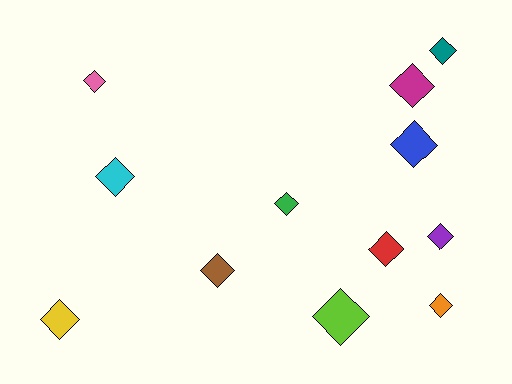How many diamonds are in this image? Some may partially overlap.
There are 12 diamonds.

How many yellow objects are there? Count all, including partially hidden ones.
There is 1 yellow object.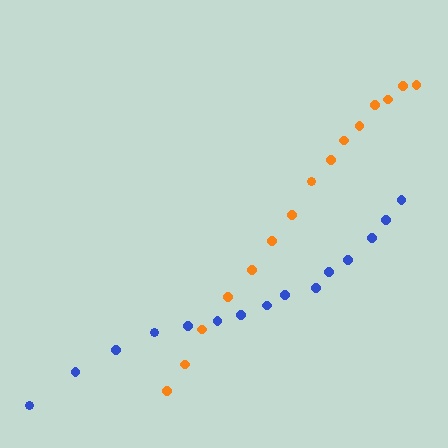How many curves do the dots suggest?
There are 2 distinct paths.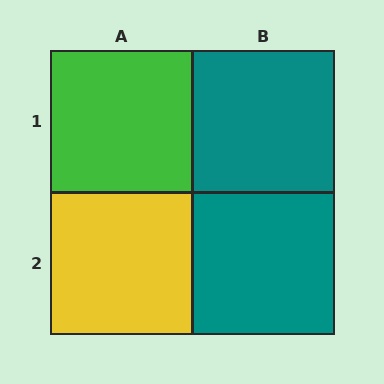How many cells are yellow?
1 cell is yellow.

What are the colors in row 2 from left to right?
Yellow, teal.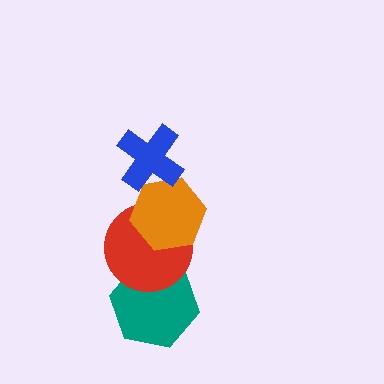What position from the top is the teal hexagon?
The teal hexagon is 4th from the top.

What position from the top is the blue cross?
The blue cross is 1st from the top.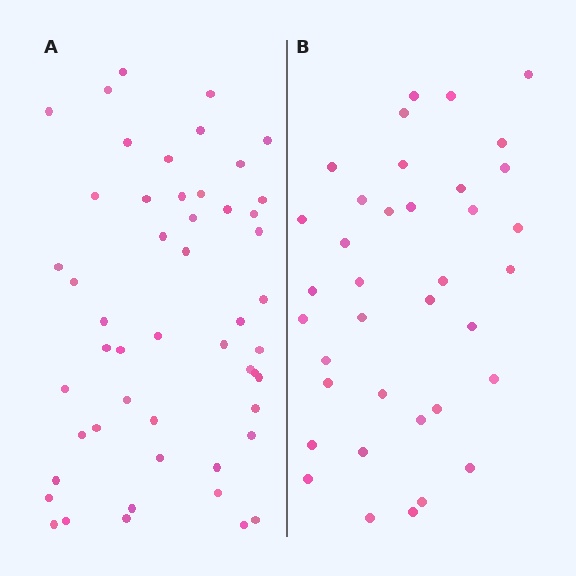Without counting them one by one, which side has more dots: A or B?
Region A (the left region) has more dots.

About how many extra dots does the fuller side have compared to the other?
Region A has approximately 15 more dots than region B.